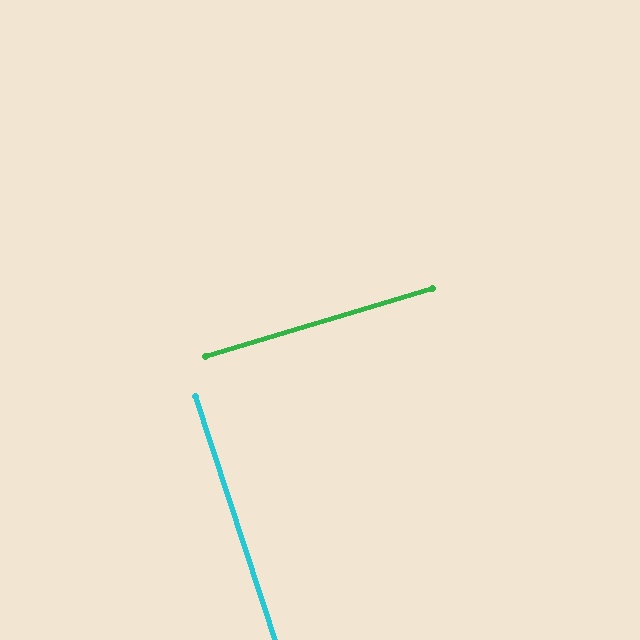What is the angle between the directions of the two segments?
Approximately 89 degrees.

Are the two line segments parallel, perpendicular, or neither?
Perpendicular — they meet at approximately 89°.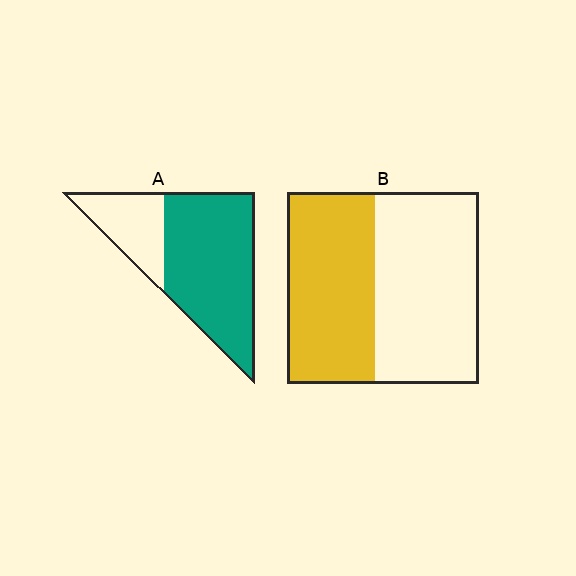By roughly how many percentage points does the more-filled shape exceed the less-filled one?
By roughly 25 percentage points (A over B).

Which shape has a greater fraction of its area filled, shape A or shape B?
Shape A.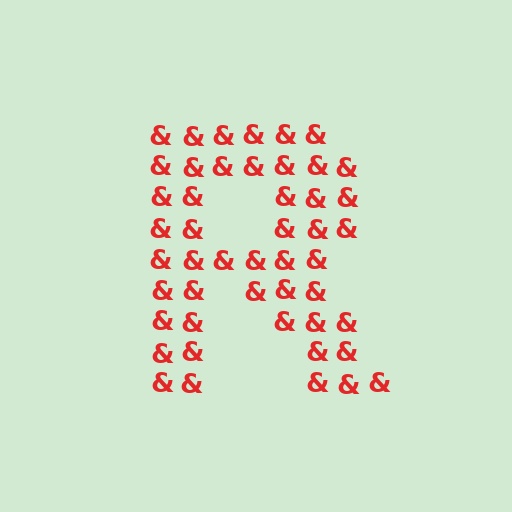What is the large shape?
The large shape is the letter R.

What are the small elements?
The small elements are ampersands.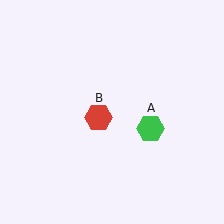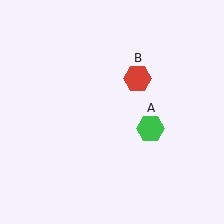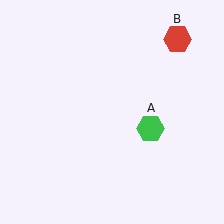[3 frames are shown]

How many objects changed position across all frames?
1 object changed position: red hexagon (object B).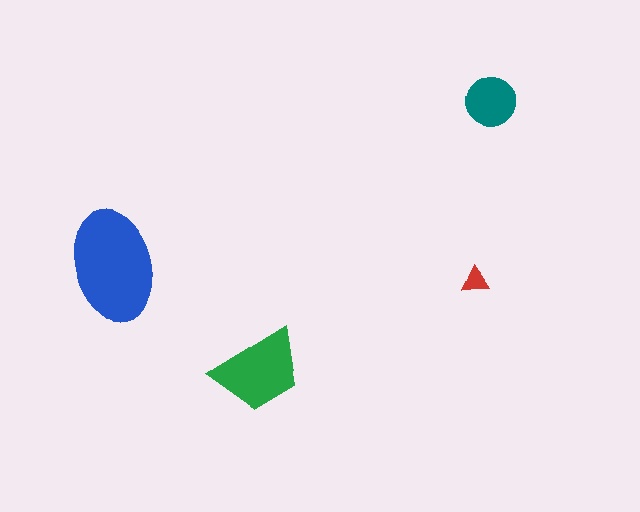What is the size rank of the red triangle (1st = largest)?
4th.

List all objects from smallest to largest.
The red triangle, the teal circle, the green trapezoid, the blue ellipse.